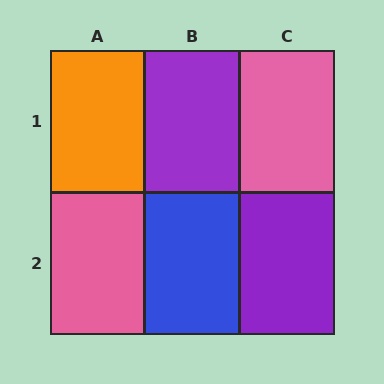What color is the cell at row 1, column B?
Purple.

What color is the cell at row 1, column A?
Orange.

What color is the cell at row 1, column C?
Pink.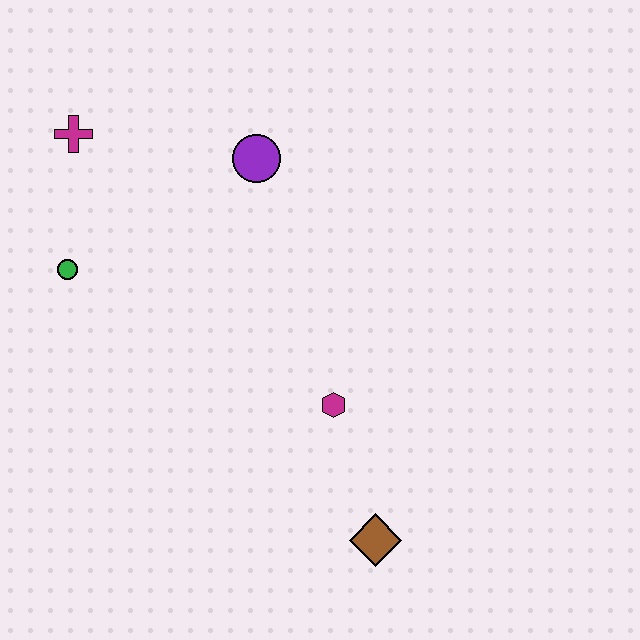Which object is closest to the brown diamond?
The magenta hexagon is closest to the brown diamond.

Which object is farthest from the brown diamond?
The magenta cross is farthest from the brown diamond.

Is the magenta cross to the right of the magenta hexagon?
No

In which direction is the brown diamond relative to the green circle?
The brown diamond is to the right of the green circle.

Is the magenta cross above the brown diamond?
Yes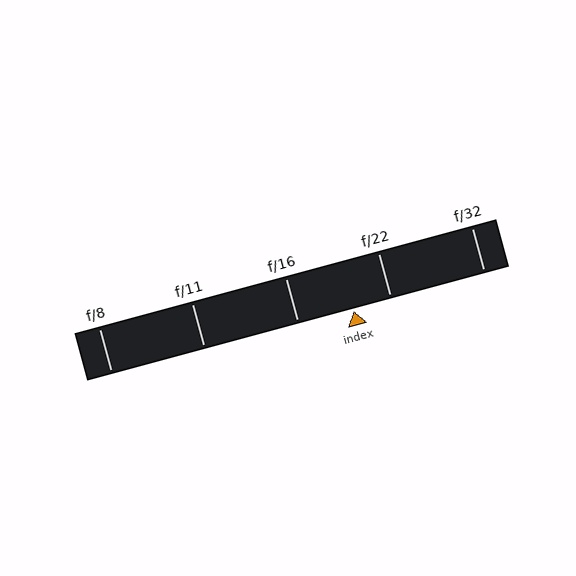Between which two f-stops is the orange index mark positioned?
The index mark is between f/16 and f/22.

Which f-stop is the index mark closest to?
The index mark is closest to f/22.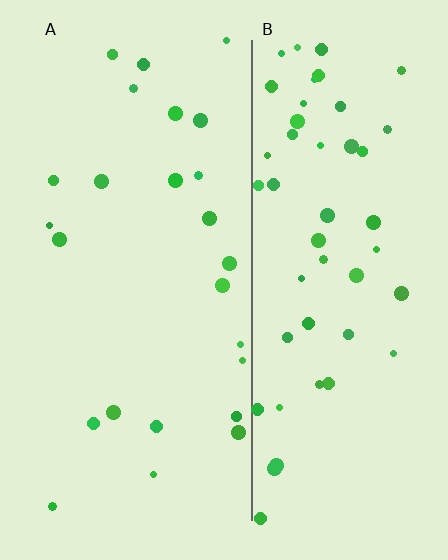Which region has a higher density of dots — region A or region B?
B (the right).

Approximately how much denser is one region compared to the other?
Approximately 2.1× — region B over region A.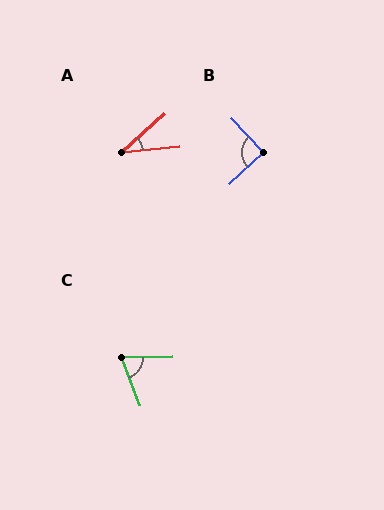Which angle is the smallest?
A, at approximately 36 degrees.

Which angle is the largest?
B, at approximately 89 degrees.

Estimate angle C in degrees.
Approximately 70 degrees.